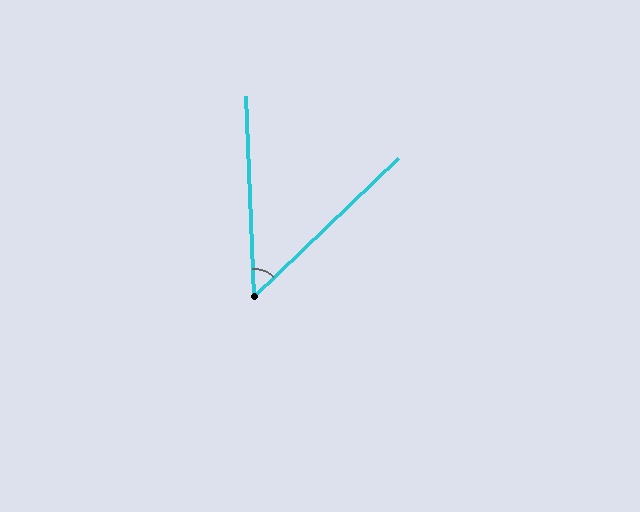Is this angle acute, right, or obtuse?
It is acute.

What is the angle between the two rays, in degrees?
Approximately 48 degrees.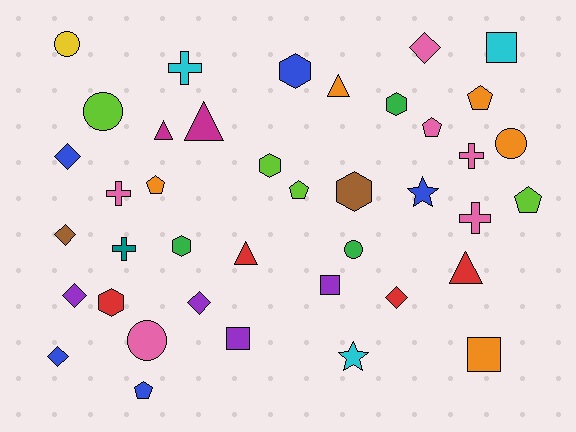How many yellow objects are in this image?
There is 1 yellow object.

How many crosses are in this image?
There are 5 crosses.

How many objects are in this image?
There are 40 objects.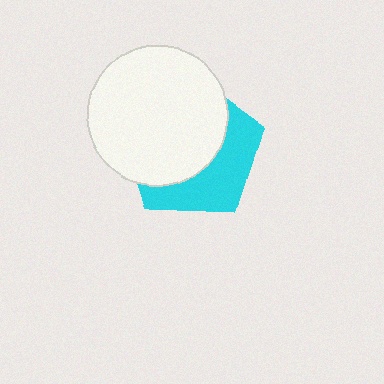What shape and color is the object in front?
The object in front is a white circle.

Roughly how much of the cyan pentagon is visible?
A small part of it is visible (roughly 40%).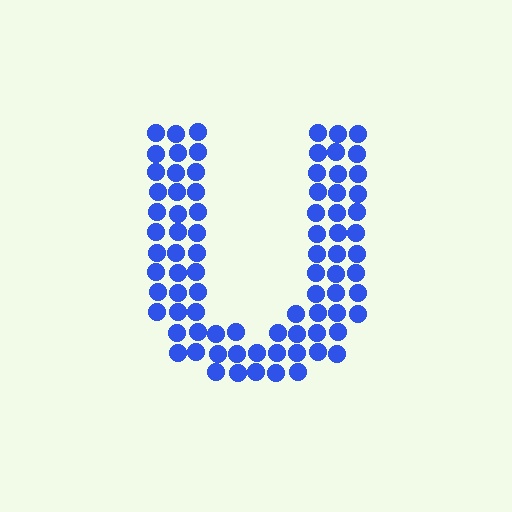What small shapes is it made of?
It is made of small circles.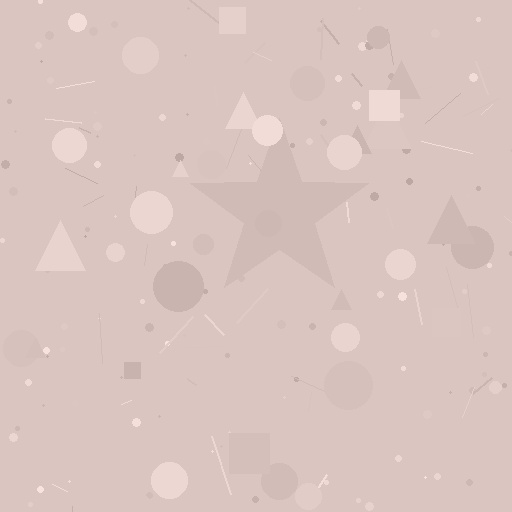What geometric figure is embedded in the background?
A star is embedded in the background.